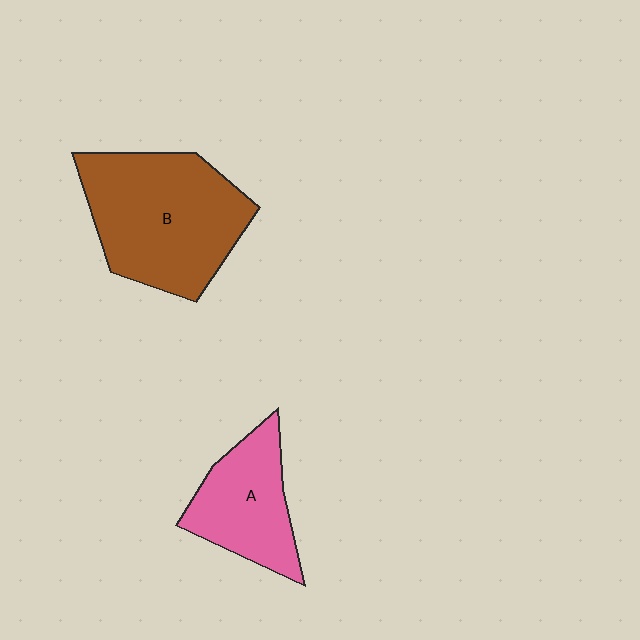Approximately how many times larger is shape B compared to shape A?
Approximately 1.7 times.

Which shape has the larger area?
Shape B (brown).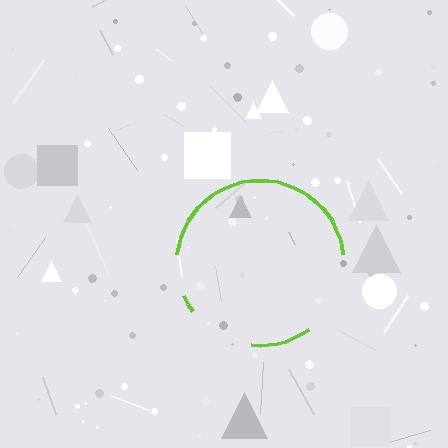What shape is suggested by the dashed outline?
The dashed outline suggests a circle.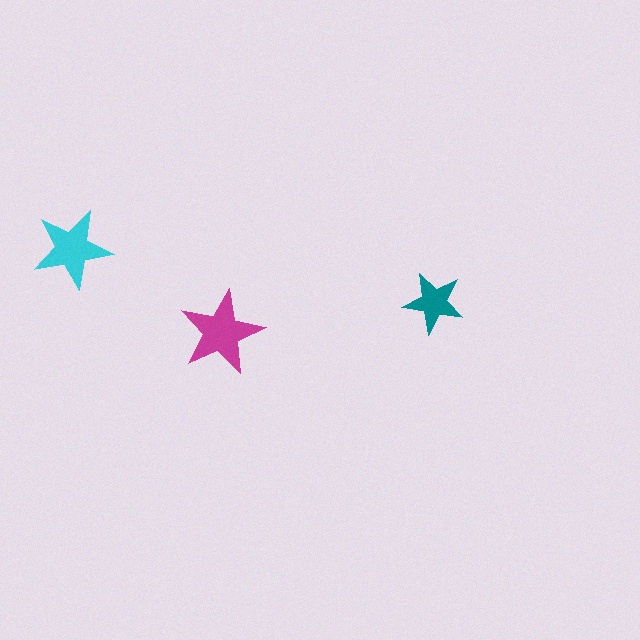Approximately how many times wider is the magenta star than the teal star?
About 1.5 times wider.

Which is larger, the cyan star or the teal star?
The cyan one.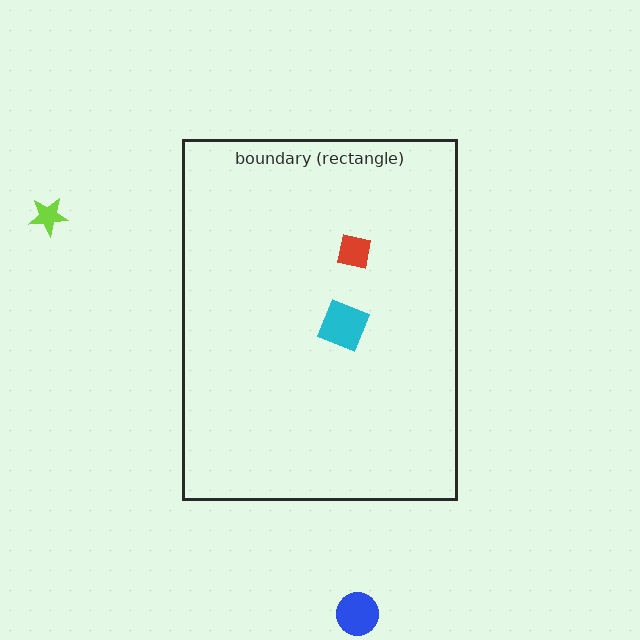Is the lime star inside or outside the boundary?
Outside.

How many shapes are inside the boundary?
2 inside, 2 outside.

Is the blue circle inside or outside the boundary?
Outside.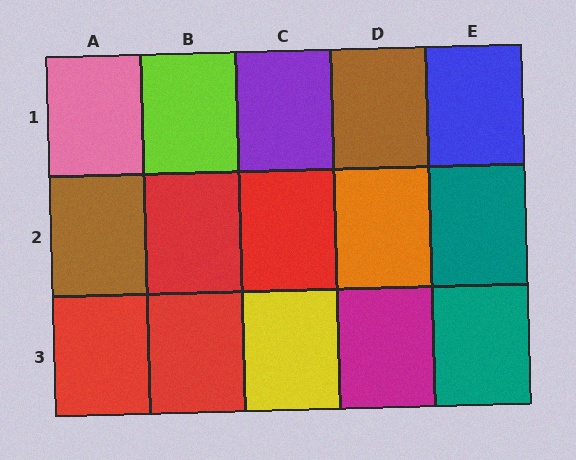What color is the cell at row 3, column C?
Yellow.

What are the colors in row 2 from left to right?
Brown, red, red, orange, teal.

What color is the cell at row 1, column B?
Lime.